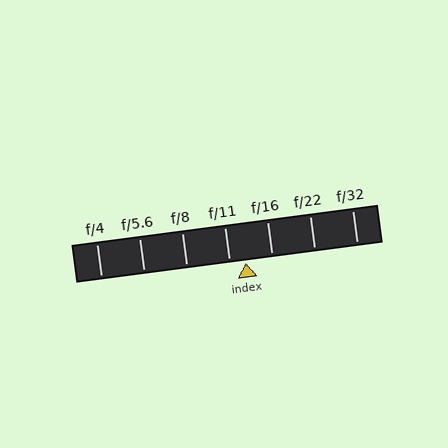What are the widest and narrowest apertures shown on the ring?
The widest aperture shown is f/4 and the narrowest is f/32.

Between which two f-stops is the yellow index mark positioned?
The index mark is between f/11 and f/16.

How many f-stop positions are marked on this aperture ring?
There are 7 f-stop positions marked.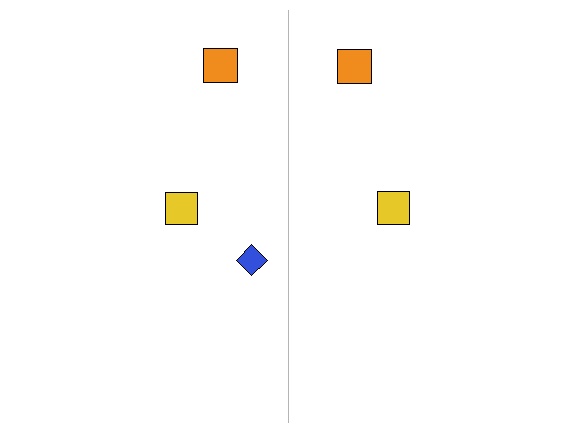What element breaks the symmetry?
A blue diamond is missing from the right side.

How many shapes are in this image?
There are 5 shapes in this image.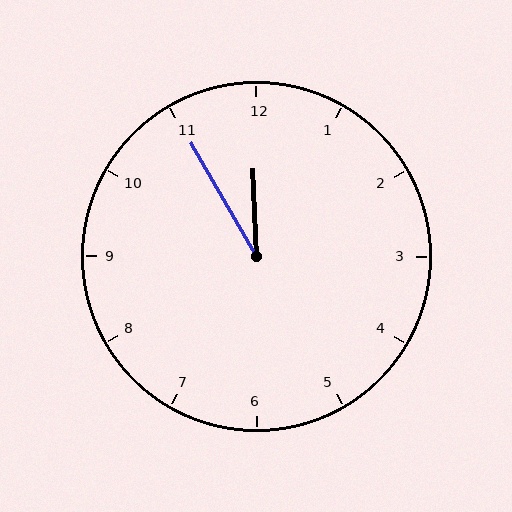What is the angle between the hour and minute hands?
Approximately 28 degrees.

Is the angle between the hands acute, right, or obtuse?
It is acute.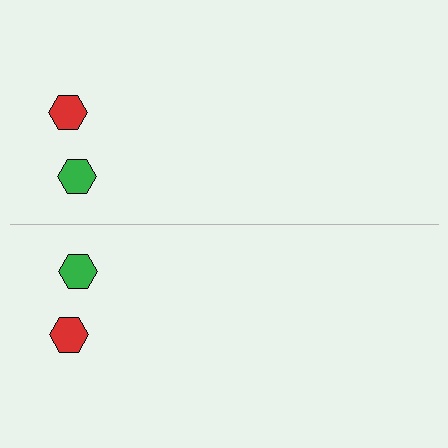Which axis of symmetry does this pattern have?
The pattern has a horizontal axis of symmetry running through the center of the image.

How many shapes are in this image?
There are 4 shapes in this image.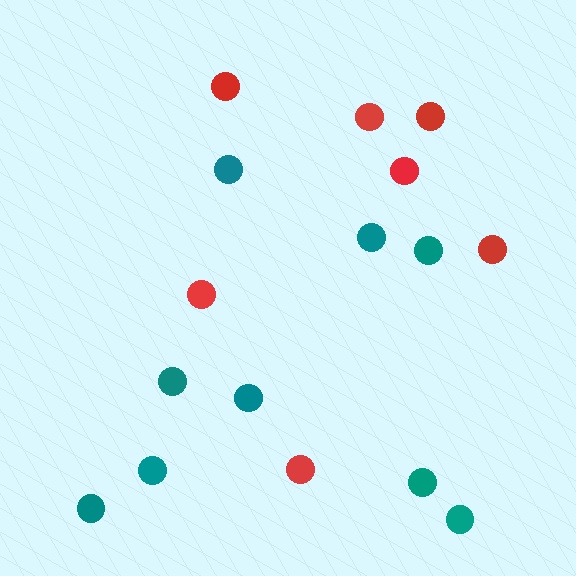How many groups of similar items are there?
There are 2 groups: one group of red circles (7) and one group of teal circles (9).